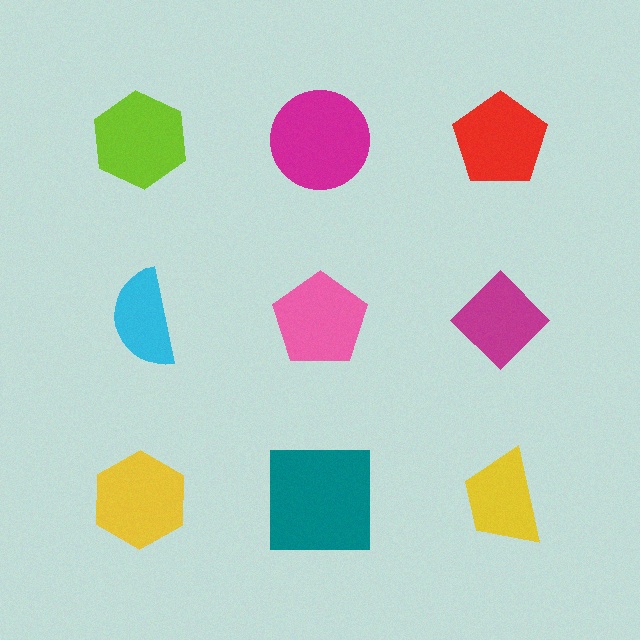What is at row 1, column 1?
A lime hexagon.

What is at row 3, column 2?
A teal square.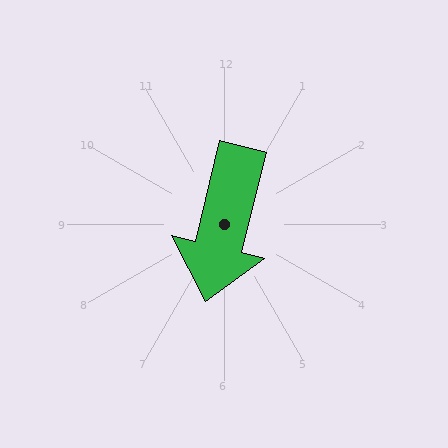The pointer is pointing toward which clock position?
Roughly 6 o'clock.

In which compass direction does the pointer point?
South.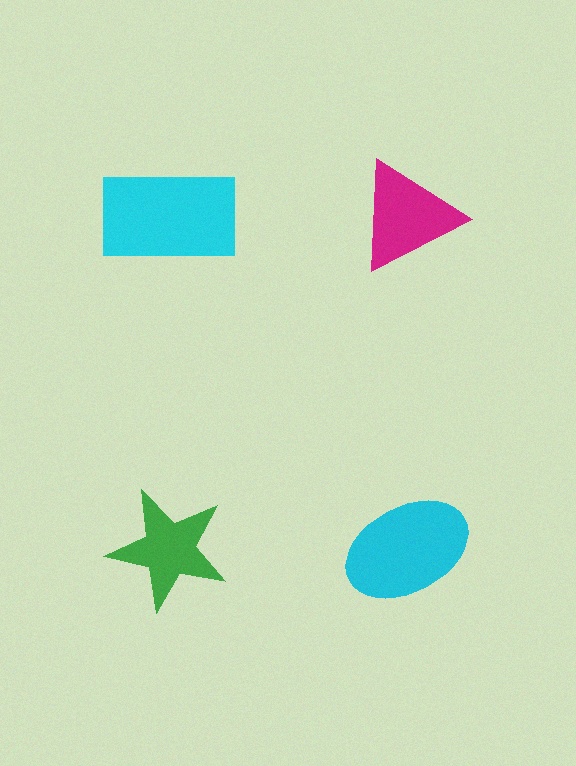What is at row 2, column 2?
A cyan ellipse.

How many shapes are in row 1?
2 shapes.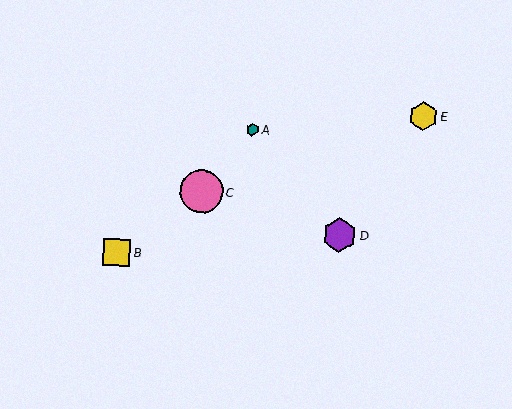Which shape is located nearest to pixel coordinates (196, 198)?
The pink circle (labeled C) at (201, 192) is nearest to that location.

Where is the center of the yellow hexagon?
The center of the yellow hexagon is at (423, 116).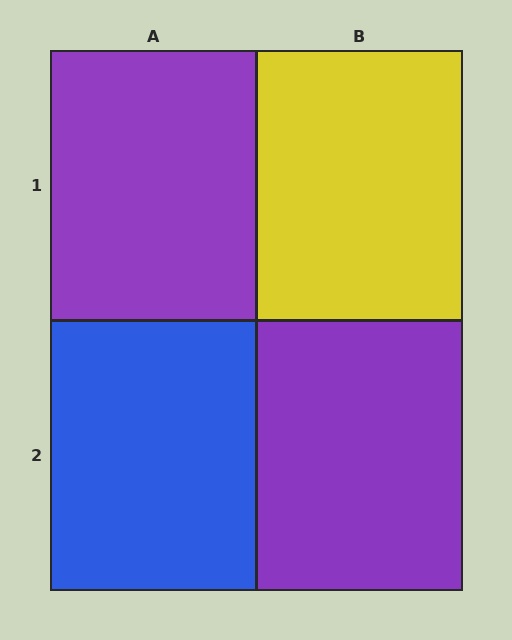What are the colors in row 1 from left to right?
Purple, yellow.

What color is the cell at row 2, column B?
Purple.